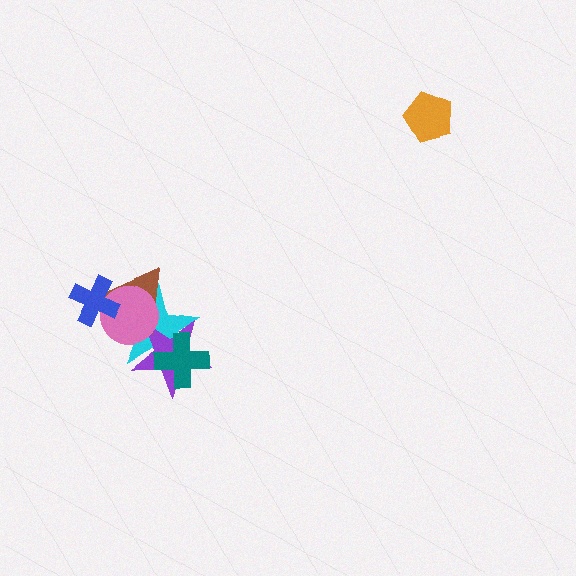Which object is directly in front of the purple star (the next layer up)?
The teal cross is directly in front of the purple star.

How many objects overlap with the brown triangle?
4 objects overlap with the brown triangle.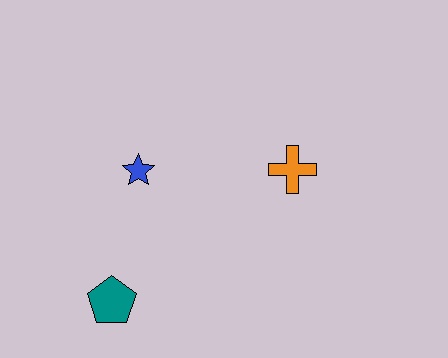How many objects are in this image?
There are 3 objects.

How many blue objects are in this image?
There is 1 blue object.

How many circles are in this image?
There are no circles.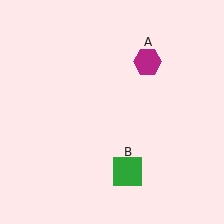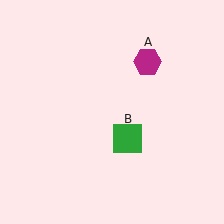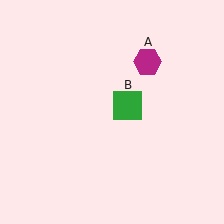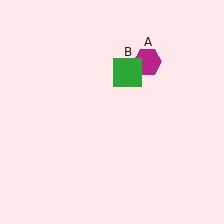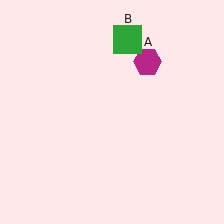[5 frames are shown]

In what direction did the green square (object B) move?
The green square (object B) moved up.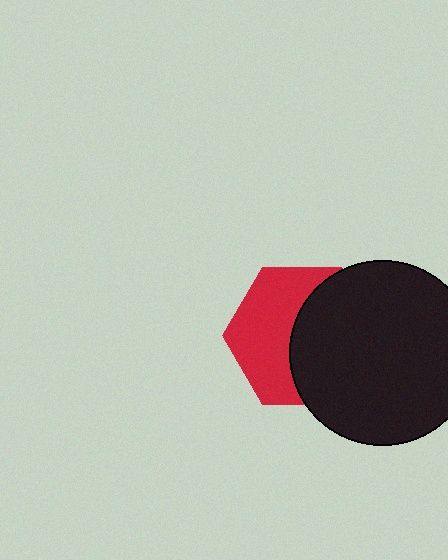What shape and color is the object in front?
The object in front is a black circle.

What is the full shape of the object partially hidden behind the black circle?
The partially hidden object is a red hexagon.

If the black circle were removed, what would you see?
You would see the complete red hexagon.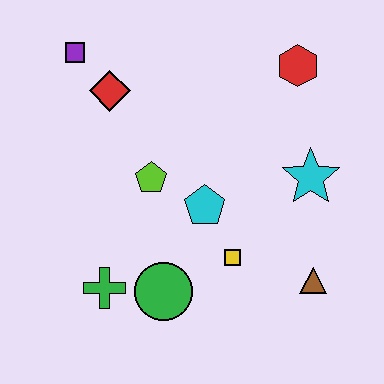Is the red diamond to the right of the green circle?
No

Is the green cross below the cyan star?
Yes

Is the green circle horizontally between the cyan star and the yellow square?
No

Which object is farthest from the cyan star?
The purple square is farthest from the cyan star.